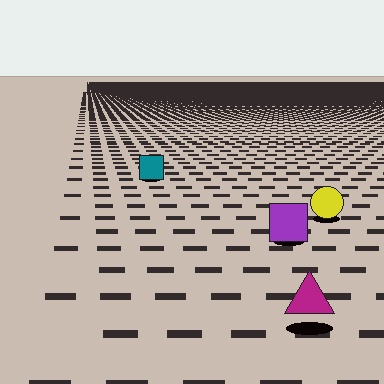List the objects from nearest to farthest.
From nearest to farthest: the magenta triangle, the purple square, the yellow circle, the teal square.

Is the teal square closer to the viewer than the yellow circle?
No. The yellow circle is closer — you can tell from the texture gradient: the ground texture is coarser near it.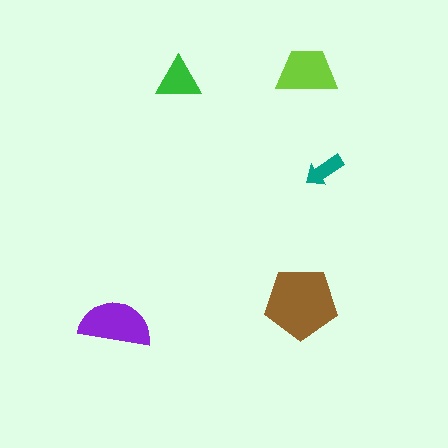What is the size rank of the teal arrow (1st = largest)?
5th.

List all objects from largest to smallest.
The brown pentagon, the purple semicircle, the lime trapezoid, the green triangle, the teal arrow.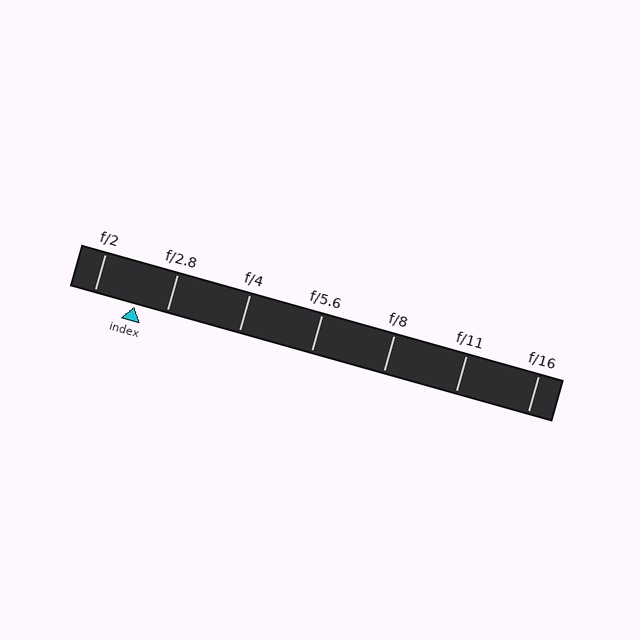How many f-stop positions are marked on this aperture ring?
There are 7 f-stop positions marked.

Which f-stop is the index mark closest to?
The index mark is closest to f/2.8.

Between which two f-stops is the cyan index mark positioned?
The index mark is between f/2 and f/2.8.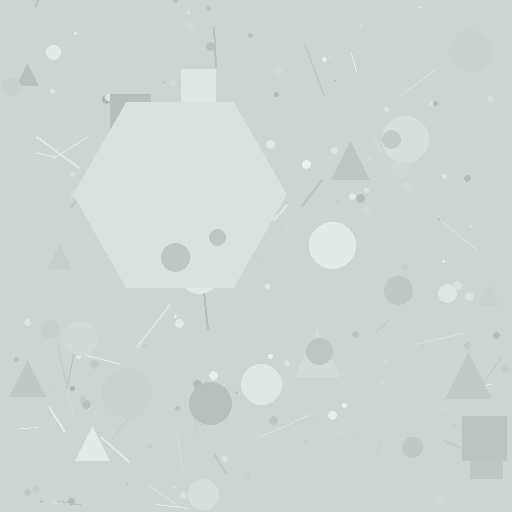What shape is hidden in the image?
A hexagon is hidden in the image.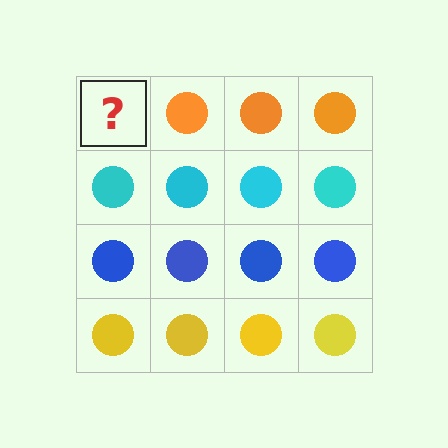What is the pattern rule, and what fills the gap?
The rule is that each row has a consistent color. The gap should be filled with an orange circle.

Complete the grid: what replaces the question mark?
The question mark should be replaced with an orange circle.